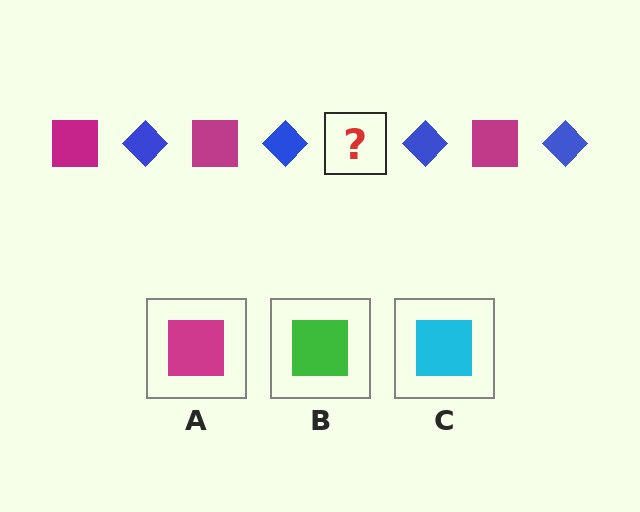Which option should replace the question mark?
Option A.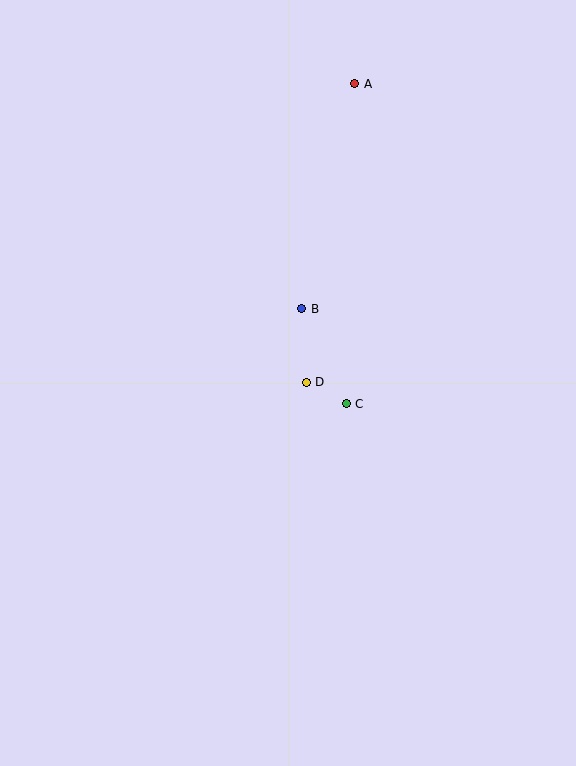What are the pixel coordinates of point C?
Point C is at (346, 404).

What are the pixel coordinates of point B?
Point B is at (302, 309).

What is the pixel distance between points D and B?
The distance between D and B is 74 pixels.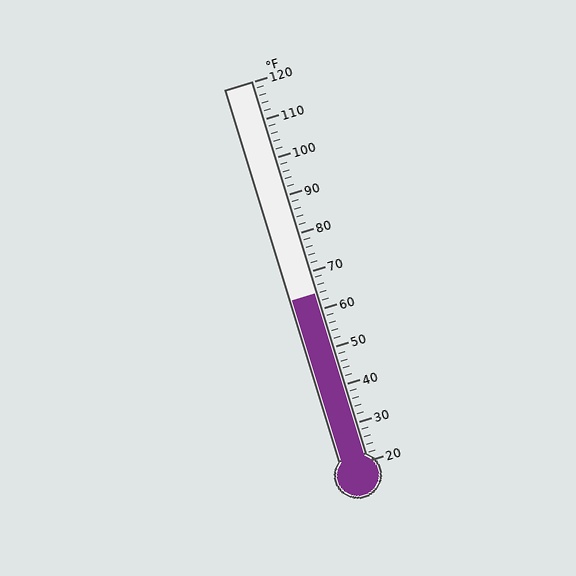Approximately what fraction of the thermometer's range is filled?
The thermometer is filled to approximately 45% of its range.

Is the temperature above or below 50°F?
The temperature is above 50°F.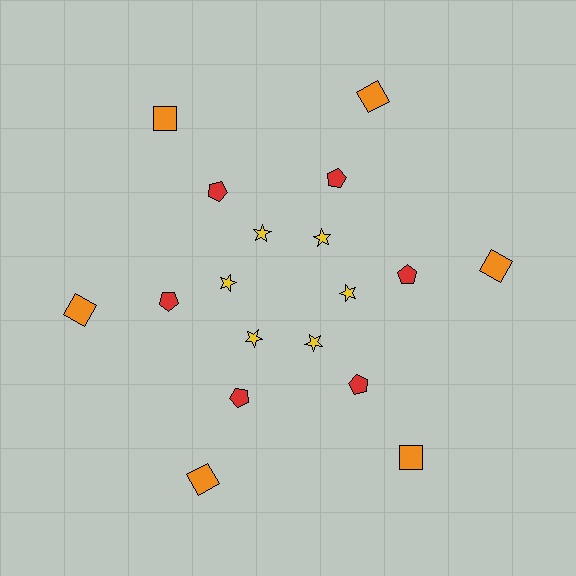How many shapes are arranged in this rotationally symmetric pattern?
There are 18 shapes, arranged in 6 groups of 3.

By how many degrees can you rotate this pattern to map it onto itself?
The pattern maps onto itself every 60 degrees of rotation.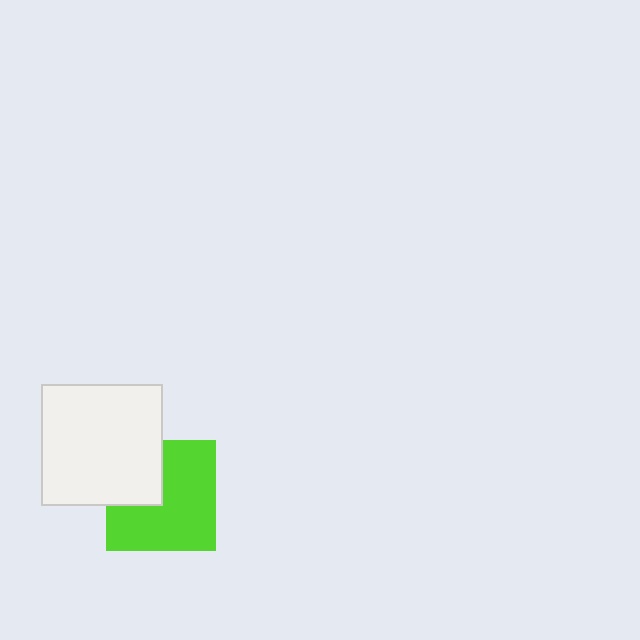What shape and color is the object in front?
The object in front is a white square.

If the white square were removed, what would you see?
You would see the complete lime square.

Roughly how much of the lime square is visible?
Most of it is visible (roughly 69%).